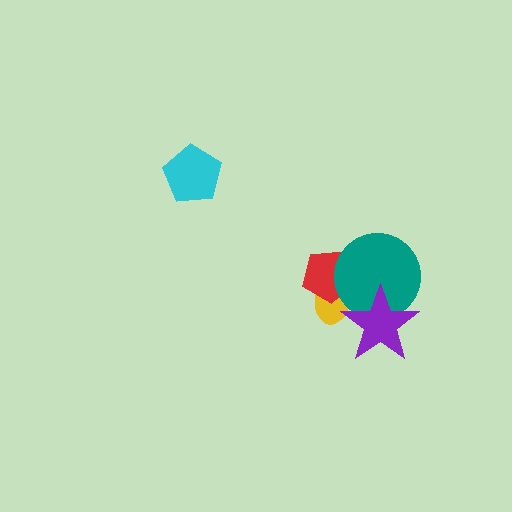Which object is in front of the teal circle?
The purple star is in front of the teal circle.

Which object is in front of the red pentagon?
The teal circle is in front of the red pentagon.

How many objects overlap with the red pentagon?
2 objects overlap with the red pentagon.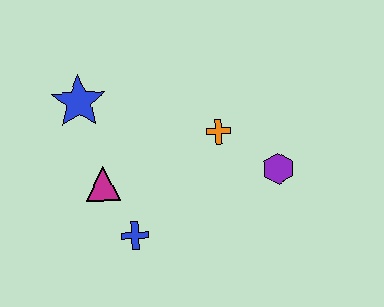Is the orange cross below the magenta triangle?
No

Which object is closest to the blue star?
The magenta triangle is closest to the blue star.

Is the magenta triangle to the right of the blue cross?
No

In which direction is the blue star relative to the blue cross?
The blue star is above the blue cross.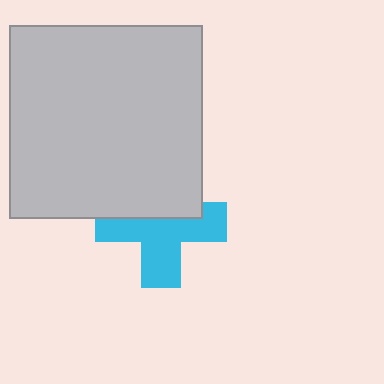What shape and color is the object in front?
The object in front is a light gray square.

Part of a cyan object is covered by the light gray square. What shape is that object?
It is a cross.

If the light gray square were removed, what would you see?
You would see the complete cyan cross.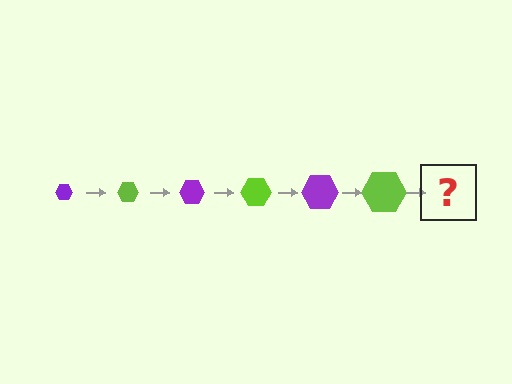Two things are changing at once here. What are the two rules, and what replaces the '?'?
The two rules are that the hexagon grows larger each step and the color cycles through purple and lime. The '?' should be a purple hexagon, larger than the previous one.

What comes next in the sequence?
The next element should be a purple hexagon, larger than the previous one.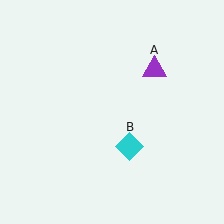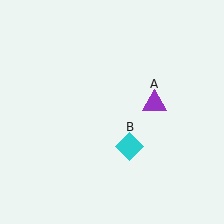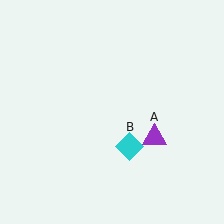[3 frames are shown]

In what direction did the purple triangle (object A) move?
The purple triangle (object A) moved down.